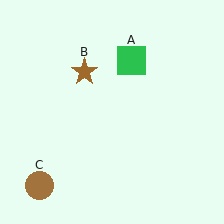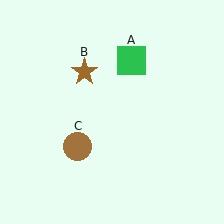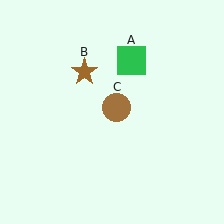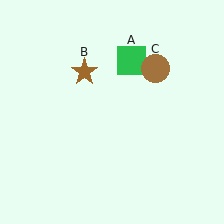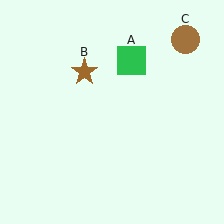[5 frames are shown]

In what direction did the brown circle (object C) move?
The brown circle (object C) moved up and to the right.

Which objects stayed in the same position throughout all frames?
Green square (object A) and brown star (object B) remained stationary.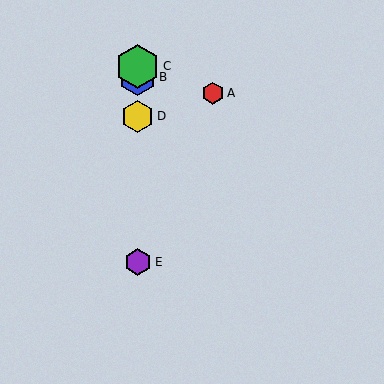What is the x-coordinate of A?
Object A is at x≈213.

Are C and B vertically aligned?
Yes, both are at x≈138.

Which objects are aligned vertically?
Objects B, C, D, E are aligned vertically.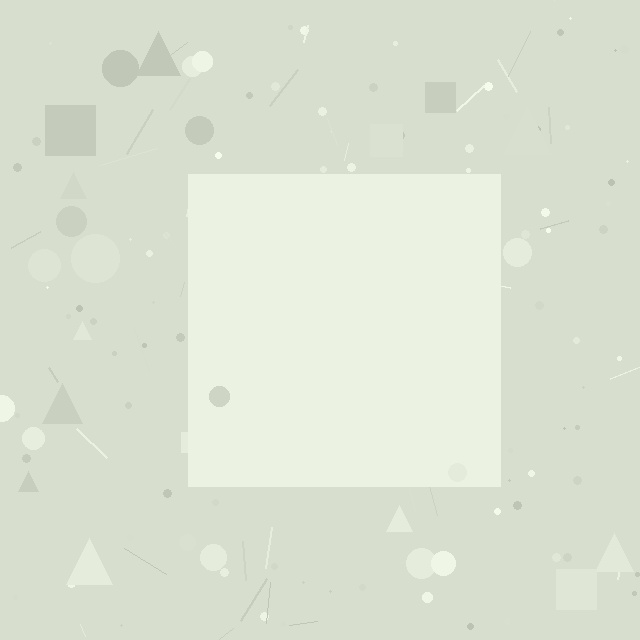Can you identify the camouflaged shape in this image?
The camouflaged shape is a square.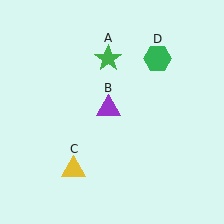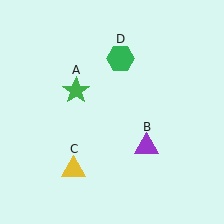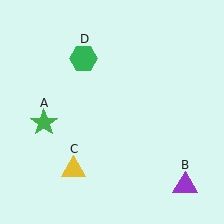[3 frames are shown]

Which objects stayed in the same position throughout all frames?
Yellow triangle (object C) remained stationary.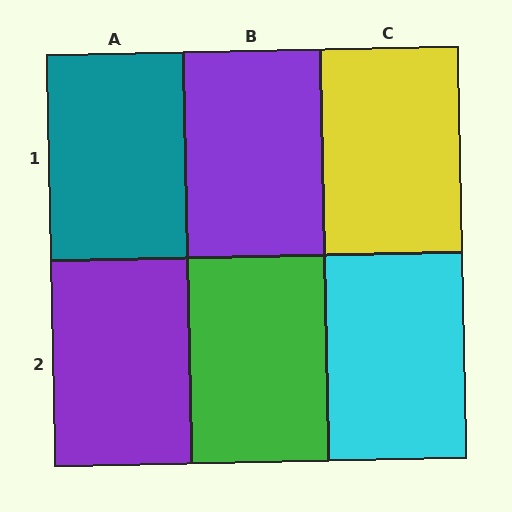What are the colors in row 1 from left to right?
Teal, purple, yellow.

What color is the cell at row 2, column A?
Purple.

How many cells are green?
1 cell is green.